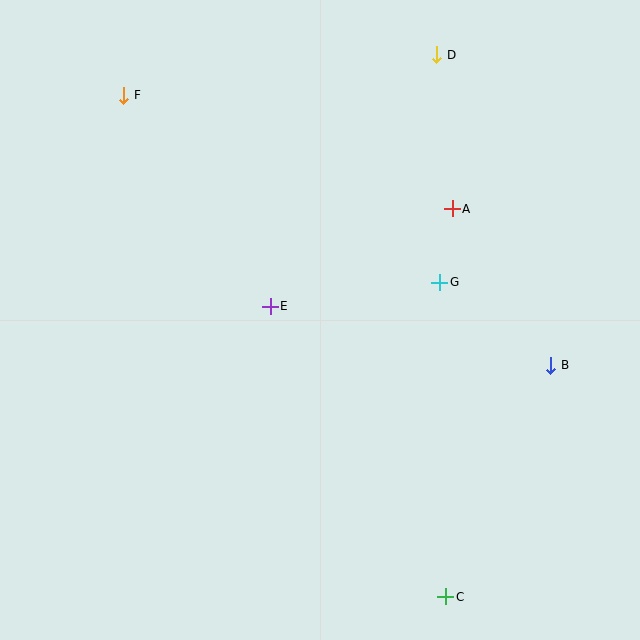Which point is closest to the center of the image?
Point E at (270, 306) is closest to the center.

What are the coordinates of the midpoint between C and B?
The midpoint between C and B is at (498, 481).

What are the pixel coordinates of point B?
Point B is at (551, 365).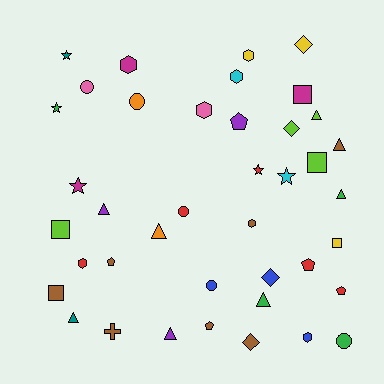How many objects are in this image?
There are 40 objects.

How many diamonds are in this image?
There are 4 diamonds.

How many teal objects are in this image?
There are 2 teal objects.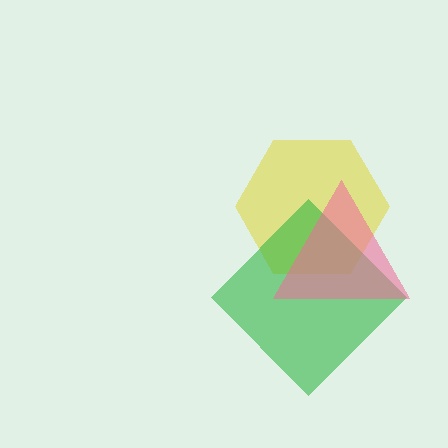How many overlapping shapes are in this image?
There are 3 overlapping shapes in the image.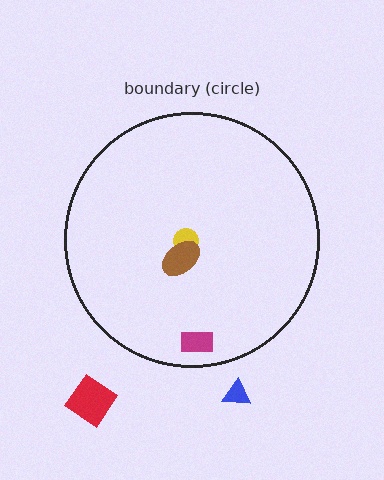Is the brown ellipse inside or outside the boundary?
Inside.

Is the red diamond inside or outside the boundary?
Outside.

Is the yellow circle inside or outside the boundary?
Inside.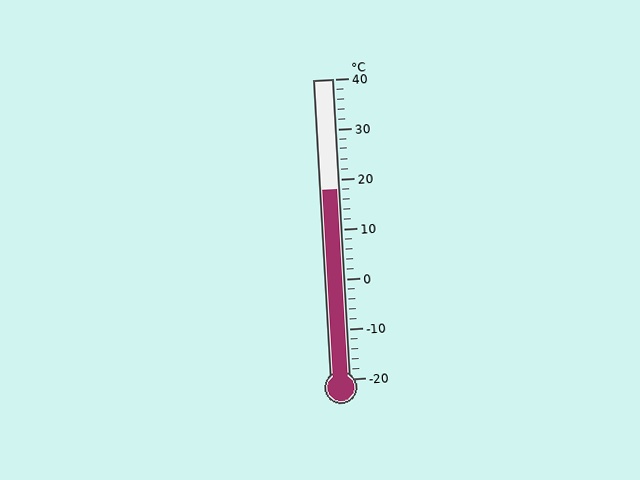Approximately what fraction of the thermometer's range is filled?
The thermometer is filled to approximately 65% of its range.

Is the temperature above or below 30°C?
The temperature is below 30°C.